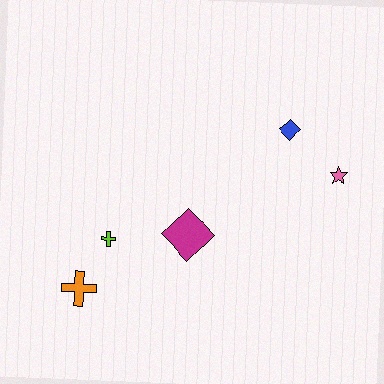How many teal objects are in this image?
There are no teal objects.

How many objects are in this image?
There are 5 objects.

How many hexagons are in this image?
There are no hexagons.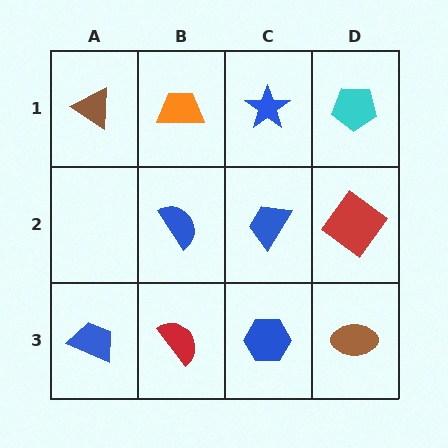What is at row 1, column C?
A blue star.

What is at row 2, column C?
A blue trapezoid.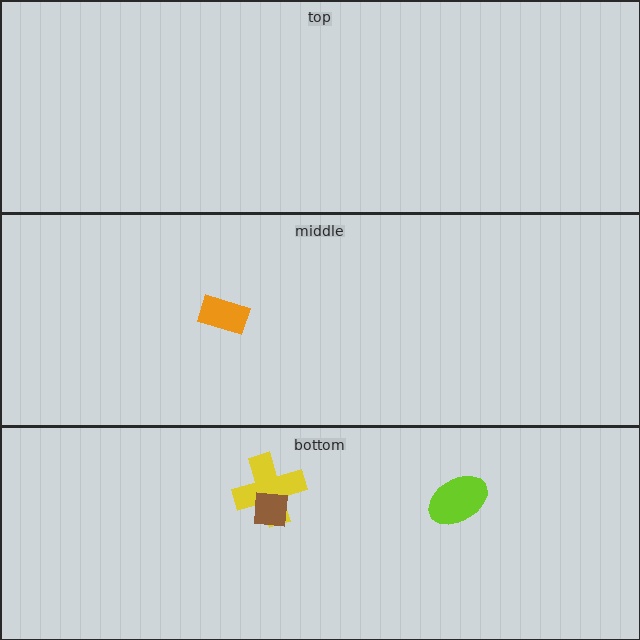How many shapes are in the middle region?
1.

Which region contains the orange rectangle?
The middle region.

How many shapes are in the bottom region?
3.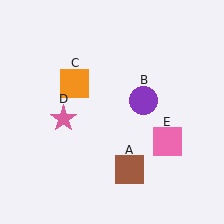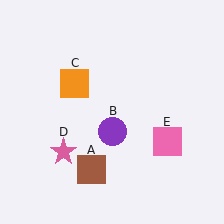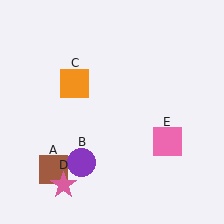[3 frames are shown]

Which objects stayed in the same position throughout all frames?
Orange square (object C) and pink square (object E) remained stationary.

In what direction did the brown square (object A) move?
The brown square (object A) moved left.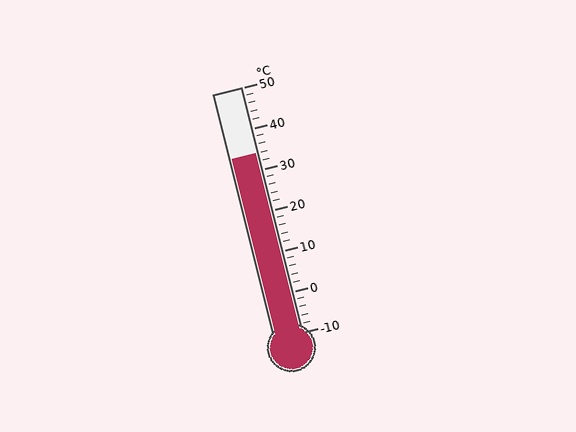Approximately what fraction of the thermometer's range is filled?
The thermometer is filled to approximately 75% of its range.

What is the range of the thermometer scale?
The thermometer scale ranges from -10°C to 50°C.